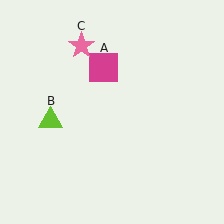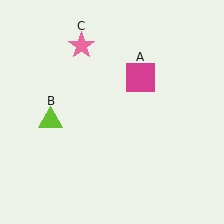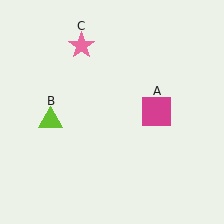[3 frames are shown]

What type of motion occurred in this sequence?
The magenta square (object A) rotated clockwise around the center of the scene.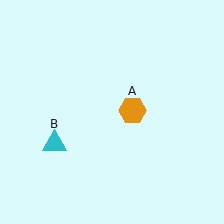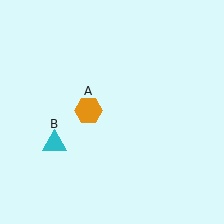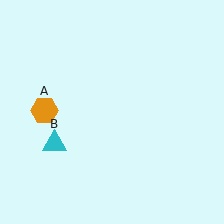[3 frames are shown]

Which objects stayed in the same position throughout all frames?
Cyan triangle (object B) remained stationary.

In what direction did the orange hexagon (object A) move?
The orange hexagon (object A) moved left.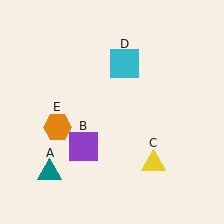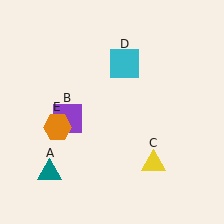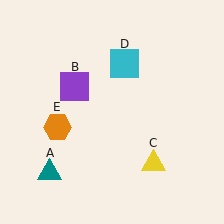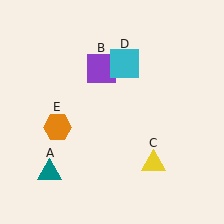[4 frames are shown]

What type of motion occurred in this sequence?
The purple square (object B) rotated clockwise around the center of the scene.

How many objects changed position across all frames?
1 object changed position: purple square (object B).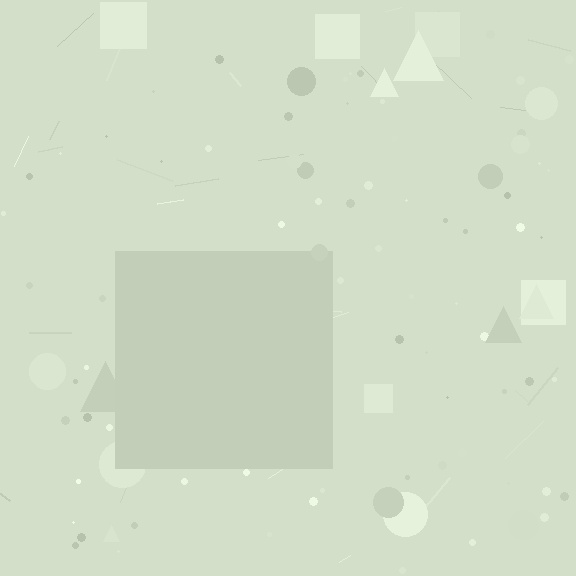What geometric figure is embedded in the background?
A square is embedded in the background.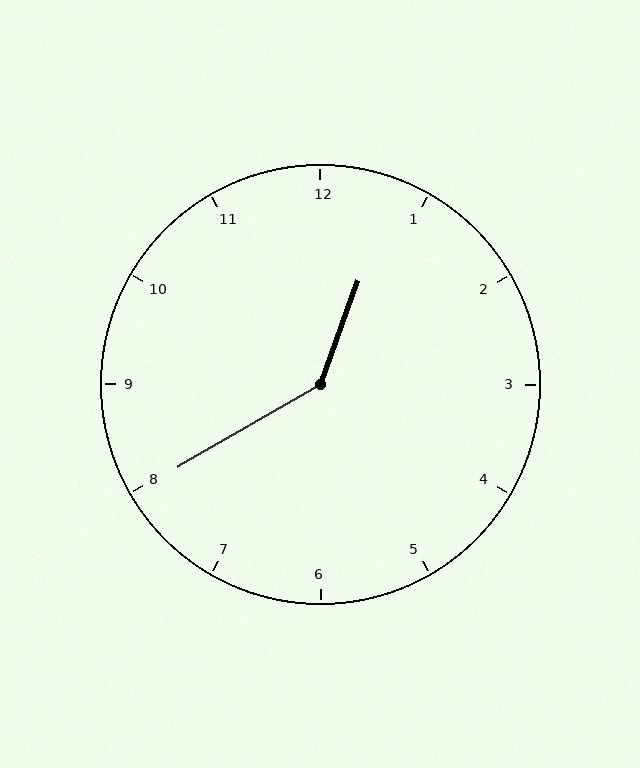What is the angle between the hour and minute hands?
Approximately 140 degrees.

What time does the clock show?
12:40.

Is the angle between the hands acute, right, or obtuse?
It is obtuse.